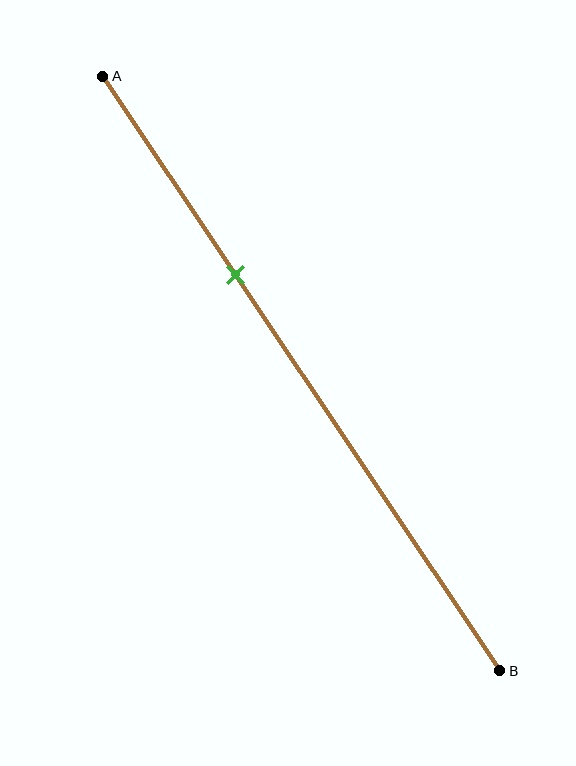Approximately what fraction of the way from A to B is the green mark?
The green mark is approximately 35% of the way from A to B.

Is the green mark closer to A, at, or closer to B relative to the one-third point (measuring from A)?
The green mark is approximately at the one-third point of segment AB.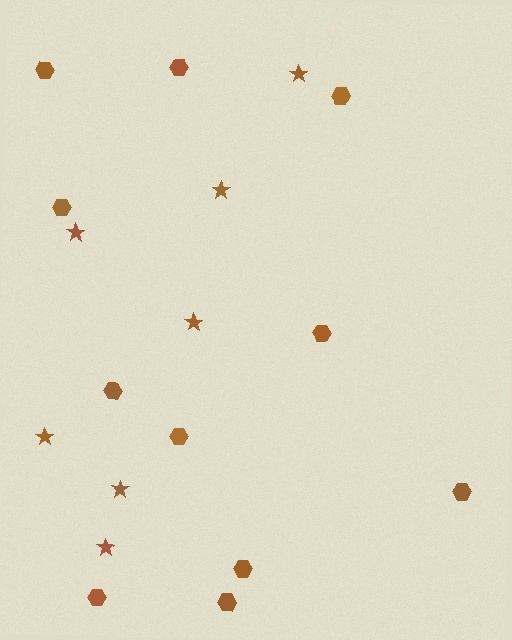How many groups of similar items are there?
There are 2 groups: one group of stars (7) and one group of hexagons (11).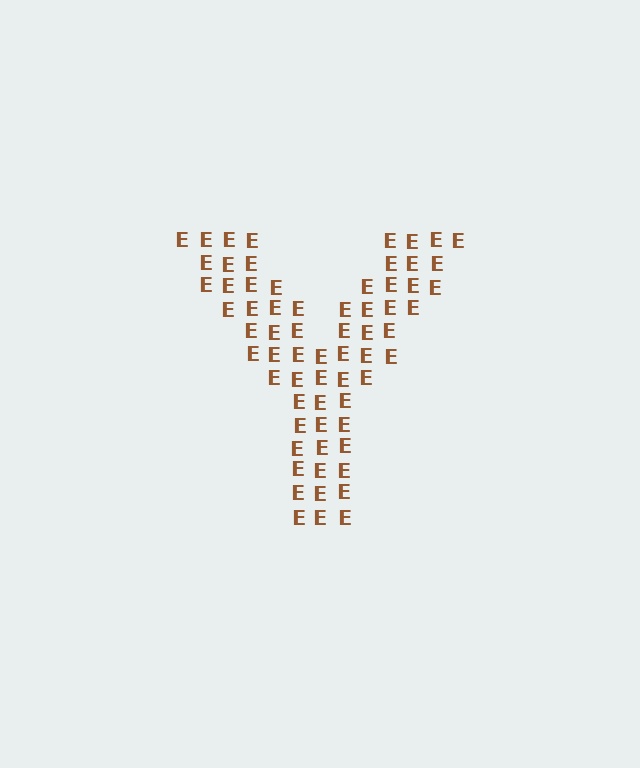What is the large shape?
The large shape is the letter Y.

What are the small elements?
The small elements are letter E's.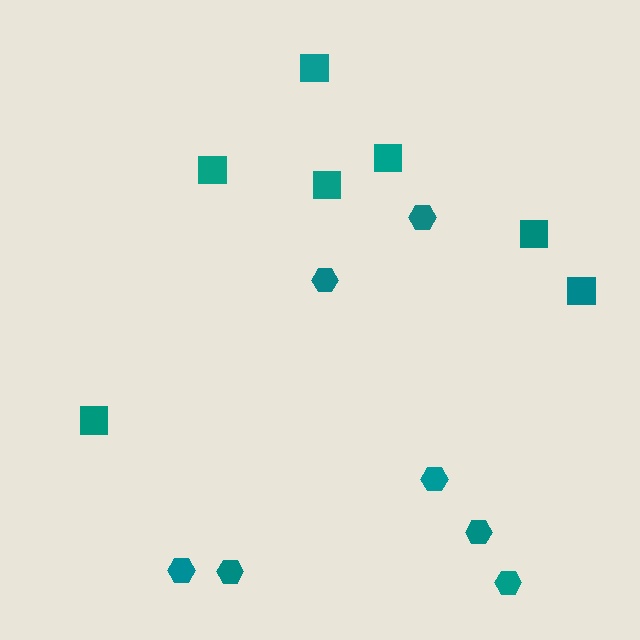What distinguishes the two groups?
There are 2 groups: one group of squares (7) and one group of hexagons (7).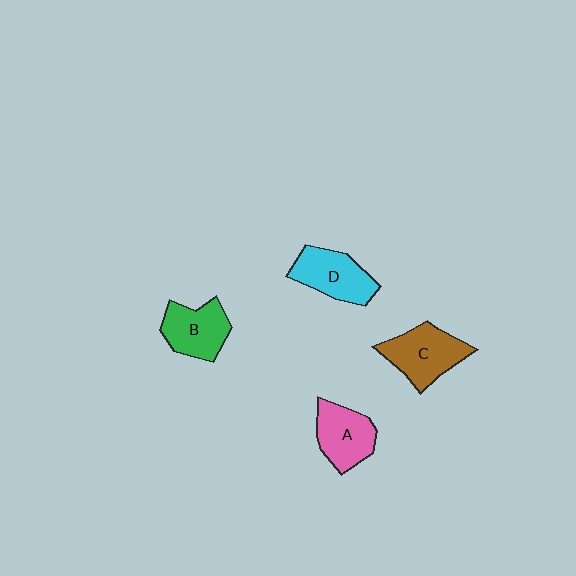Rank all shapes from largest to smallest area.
From largest to smallest: C (brown), D (cyan), A (pink), B (green).